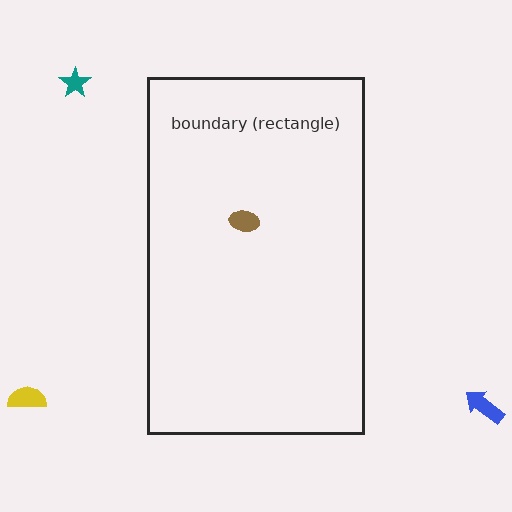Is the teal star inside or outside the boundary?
Outside.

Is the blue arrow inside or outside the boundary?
Outside.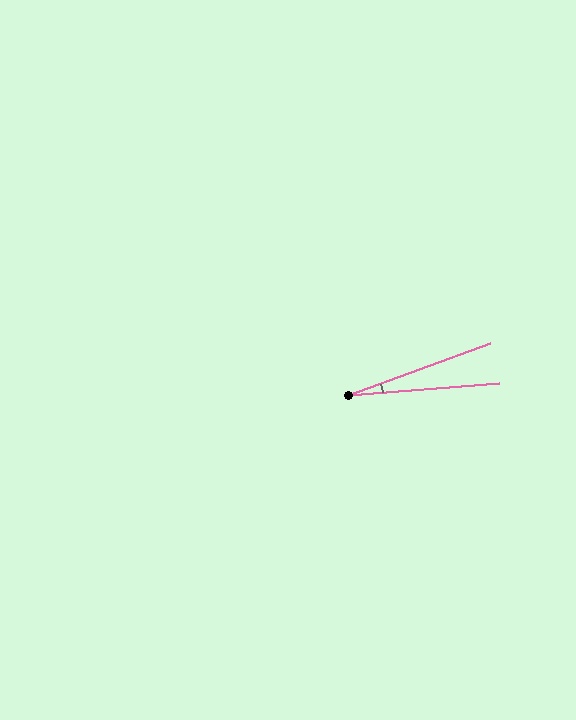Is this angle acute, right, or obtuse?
It is acute.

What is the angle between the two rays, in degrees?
Approximately 16 degrees.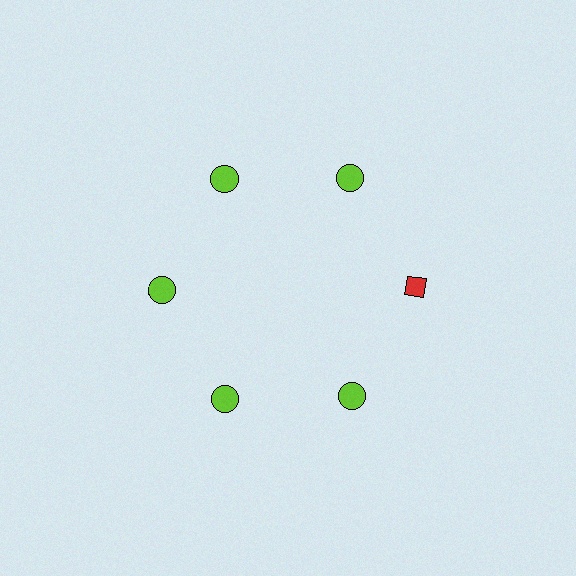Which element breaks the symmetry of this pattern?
The red diamond at roughly the 3 o'clock position breaks the symmetry. All other shapes are lime circles.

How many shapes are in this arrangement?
There are 6 shapes arranged in a ring pattern.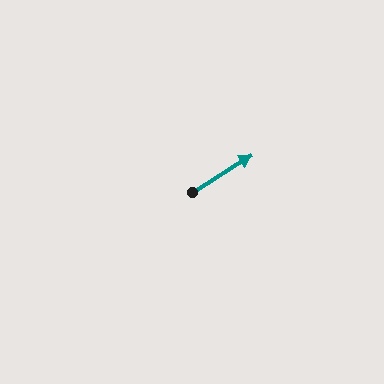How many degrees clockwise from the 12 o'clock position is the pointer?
Approximately 58 degrees.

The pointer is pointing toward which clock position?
Roughly 2 o'clock.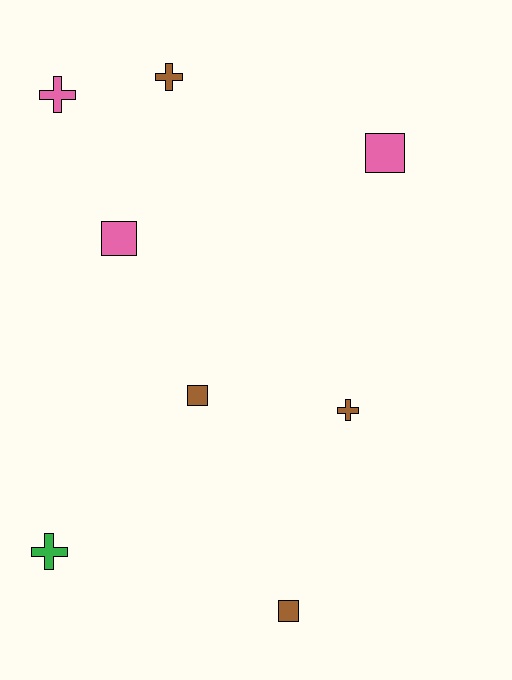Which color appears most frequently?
Brown, with 4 objects.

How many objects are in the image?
There are 8 objects.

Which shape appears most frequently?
Cross, with 4 objects.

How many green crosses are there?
There is 1 green cross.